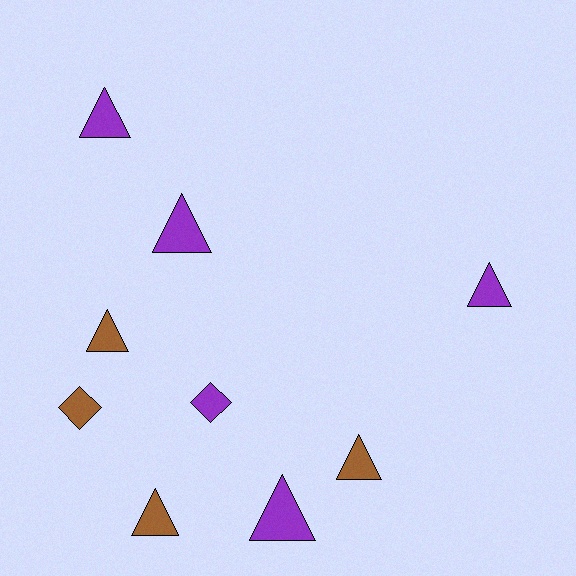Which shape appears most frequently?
Triangle, with 7 objects.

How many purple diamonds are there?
There is 1 purple diamond.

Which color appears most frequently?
Purple, with 5 objects.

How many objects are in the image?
There are 9 objects.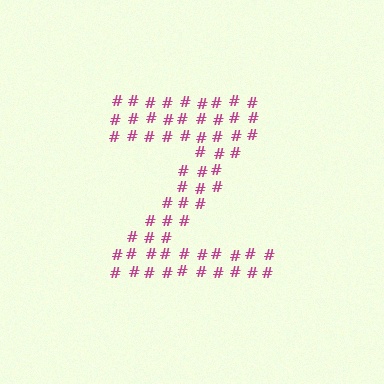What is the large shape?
The large shape is the letter Z.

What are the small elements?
The small elements are hash symbols.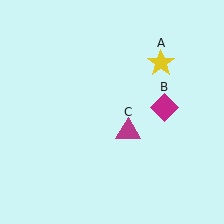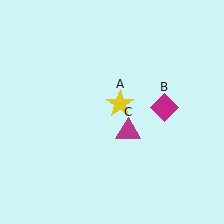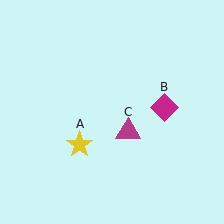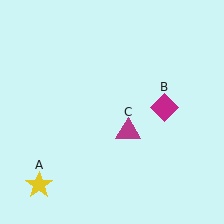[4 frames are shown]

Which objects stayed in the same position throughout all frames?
Magenta diamond (object B) and magenta triangle (object C) remained stationary.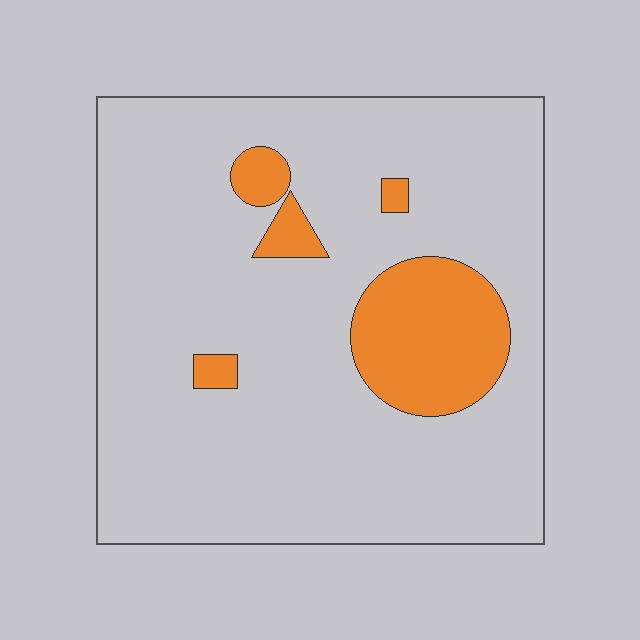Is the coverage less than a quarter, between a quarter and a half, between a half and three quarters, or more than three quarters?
Less than a quarter.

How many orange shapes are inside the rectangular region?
5.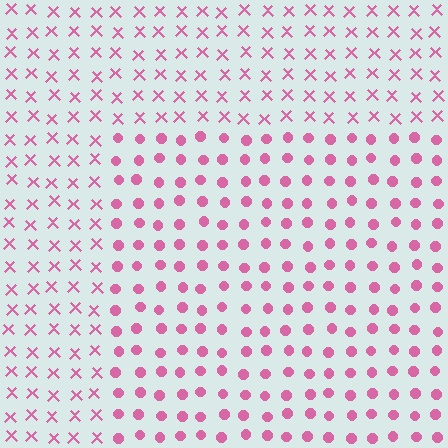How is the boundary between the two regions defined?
The boundary is defined by a change in element shape: circles inside vs. X marks outside. All elements share the same color and spacing.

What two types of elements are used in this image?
The image uses circles inside the rectangle region and X marks outside it.